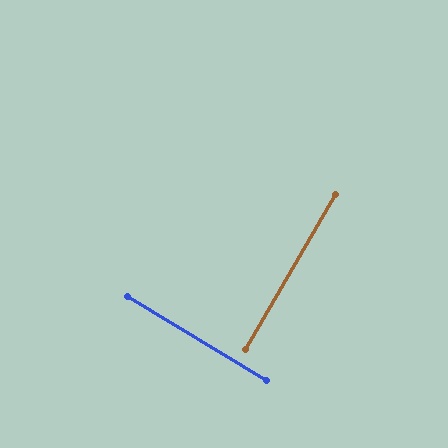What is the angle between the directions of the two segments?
Approximately 89 degrees.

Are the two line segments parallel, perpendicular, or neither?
Perpendicular — they meet at approximately 89°.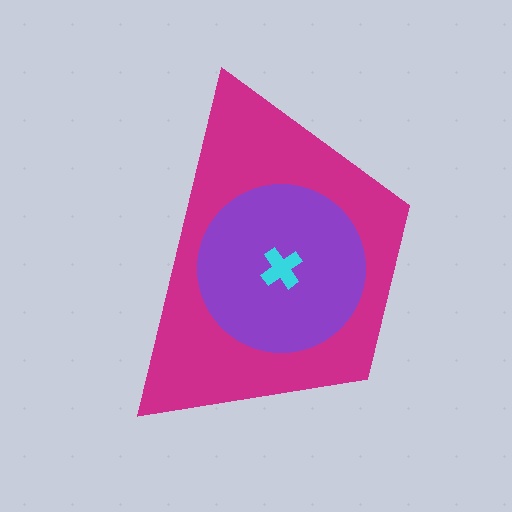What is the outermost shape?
The magenta trapezoid.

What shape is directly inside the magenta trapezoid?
The purple circle.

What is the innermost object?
The cyan cross.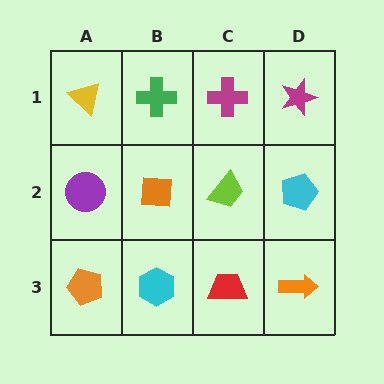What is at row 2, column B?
An orange square.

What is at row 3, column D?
An orange arrow.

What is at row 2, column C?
A lime trapezoid.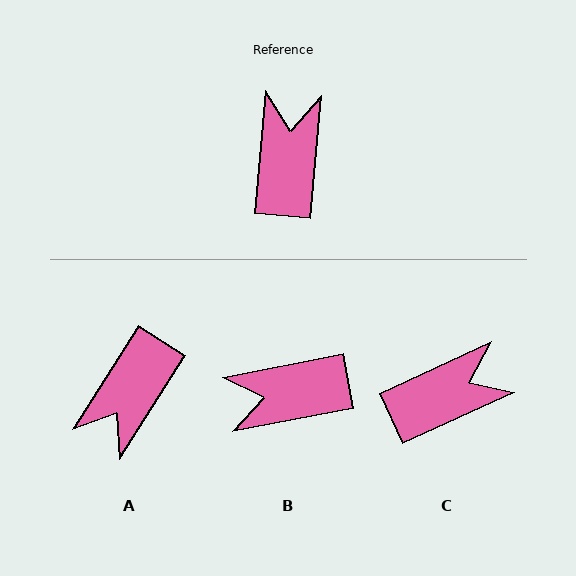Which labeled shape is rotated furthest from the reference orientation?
A, about 153 degrees away.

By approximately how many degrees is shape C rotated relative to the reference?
Approximately 60 degrees clockwise.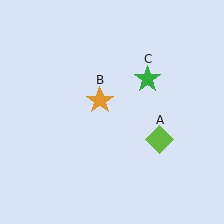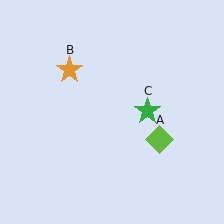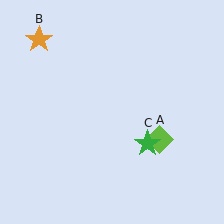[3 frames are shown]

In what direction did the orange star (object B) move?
The orange star (object B) moved up and to the left.